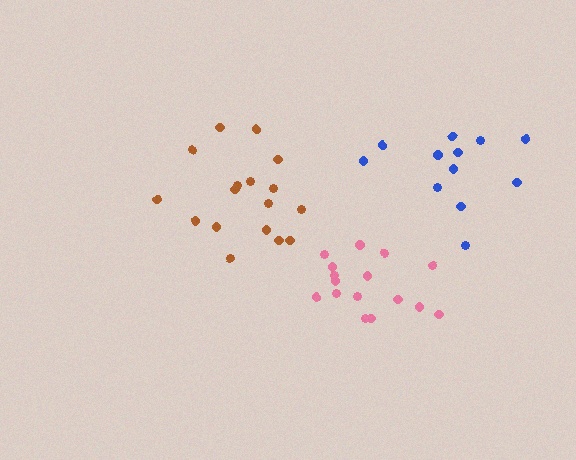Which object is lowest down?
The pink cluster is bottommost.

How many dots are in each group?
Group 1: 16 dots, Group 2: 12 dots, Group 3: 17 dots (45 total).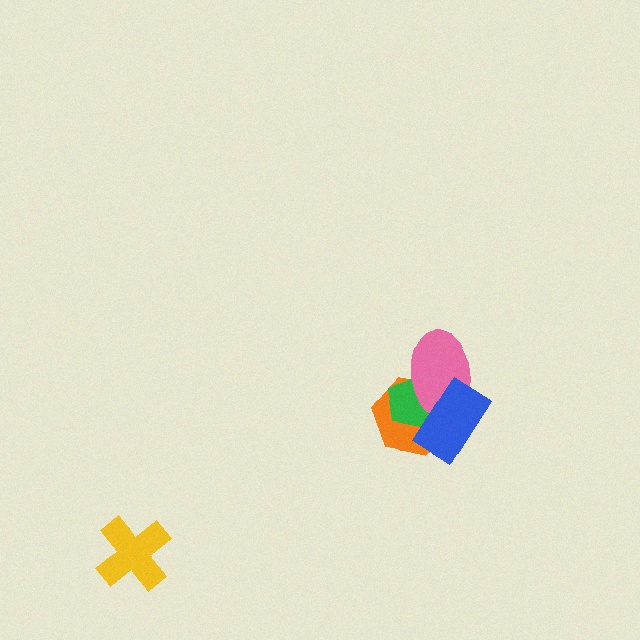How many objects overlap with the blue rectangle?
3 objects overlap with the blue rectangle.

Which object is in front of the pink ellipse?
The blue rectangle is in front of the pink ellipse.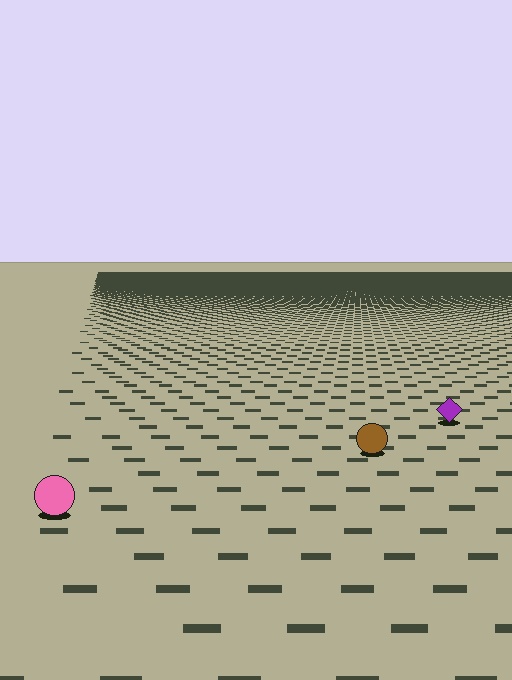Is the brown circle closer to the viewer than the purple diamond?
Yes. The brown circle is closer — you can tell from the texture gradient: the ground texture is coarser near it.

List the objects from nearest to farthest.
From nearest to farthest: the pink circle, the brown circle, the purple diamond.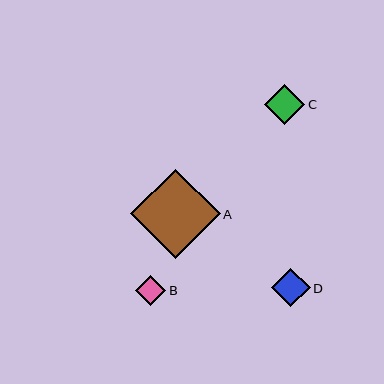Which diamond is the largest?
Diamond A is the largest with a size of approximately 90 pixels.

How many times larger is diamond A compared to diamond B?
Diamond A is approximately 2.9 times the size of diamond B.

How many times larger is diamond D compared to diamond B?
Diamond D is approximately 1.3 times the size of diamond B.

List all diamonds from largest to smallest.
From largest to smallest: A, C, D, B.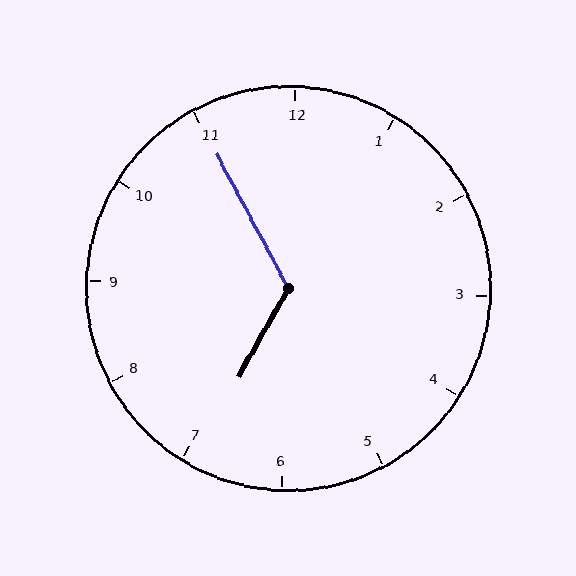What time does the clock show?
6:55.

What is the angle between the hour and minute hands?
Approximately 122 degrees.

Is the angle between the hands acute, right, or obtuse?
It is obtuse.